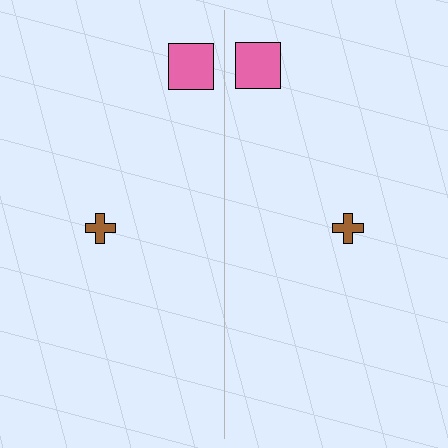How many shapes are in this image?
There are 4 shapes in this image.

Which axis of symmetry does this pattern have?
The pattern has a vertical axis of symmetry running through the center of the image.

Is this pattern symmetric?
Yes, this pattern has bilateral (reflection) symmetry.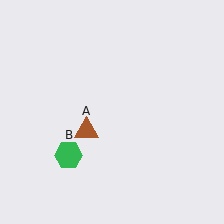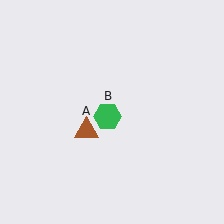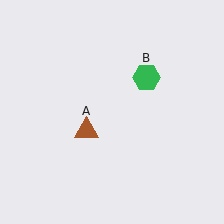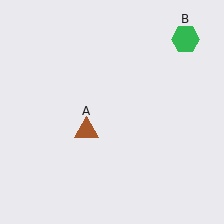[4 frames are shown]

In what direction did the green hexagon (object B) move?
The green hexagon (object B) moved up and to the right.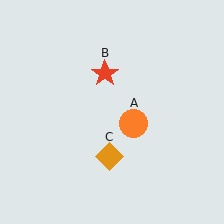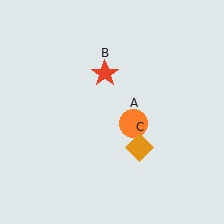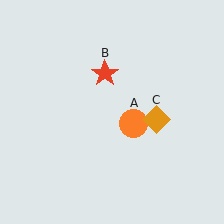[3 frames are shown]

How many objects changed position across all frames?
1 object changed position: orange diamond (object C).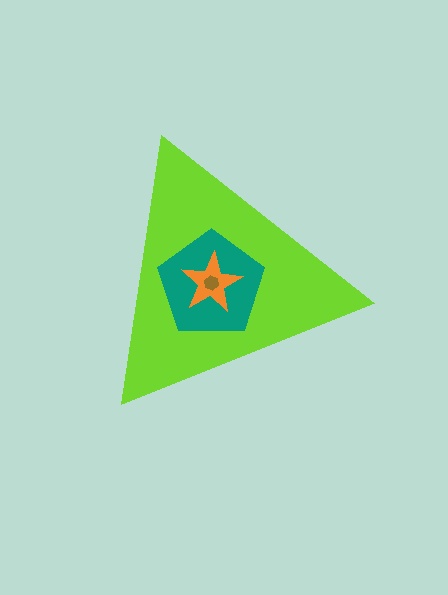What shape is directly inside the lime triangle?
The teal pentagon.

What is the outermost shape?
The lime triangle.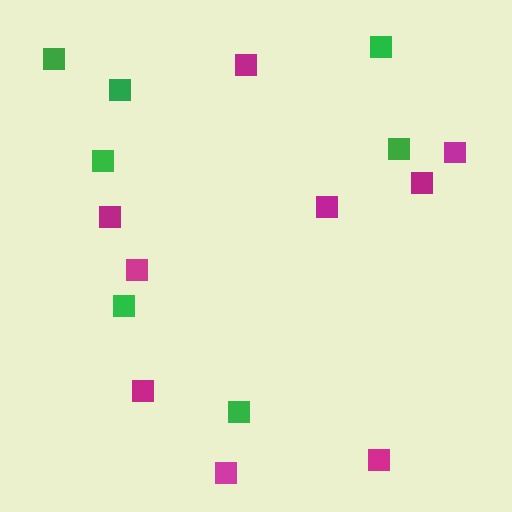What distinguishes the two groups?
There are 2 groups: one group of green squares (7) and one group of magenta squares (9).